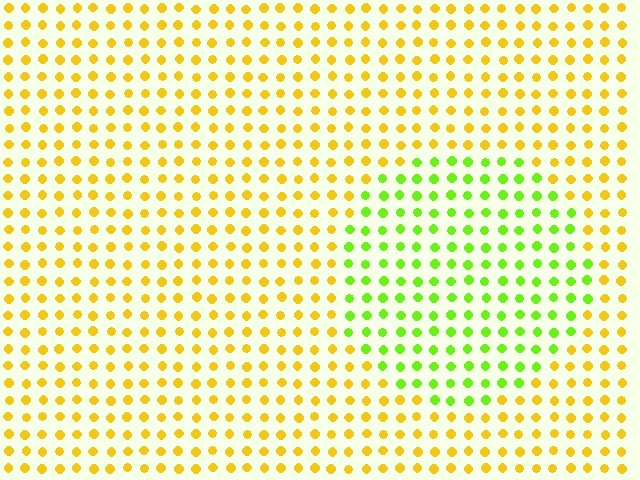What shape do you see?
I see a circle.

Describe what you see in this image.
The image is filled with small yellow elements in a uniform arrangement. A circle-shaped region is visible where the elements are tinted to a slightly different hue, forming a subtle color boundary.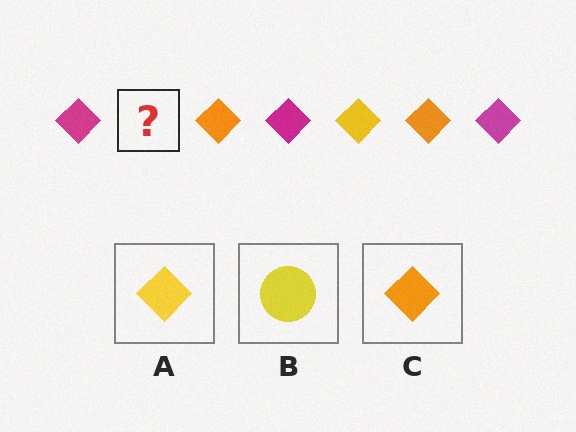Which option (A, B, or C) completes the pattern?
A.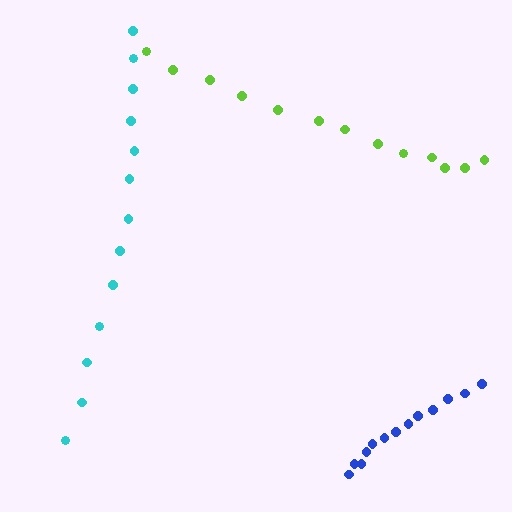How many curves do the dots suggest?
There are 3 distinct paths.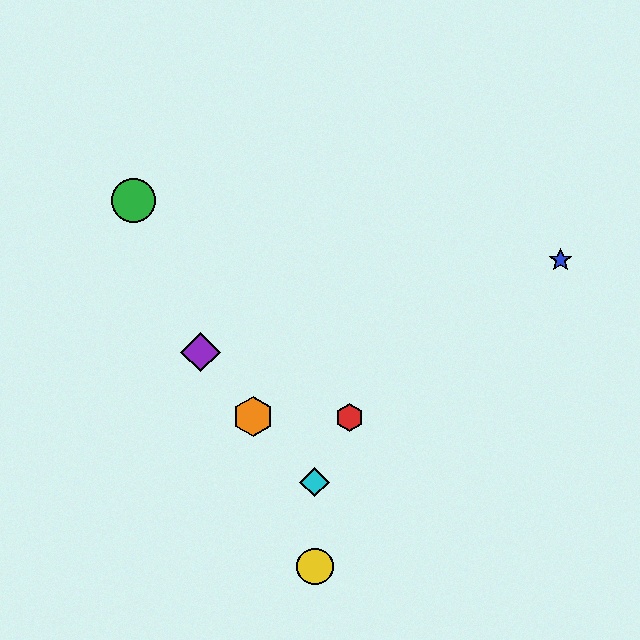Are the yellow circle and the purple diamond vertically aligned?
No, the yellow circle is at x≈315 and the purple diamond is at x≈200.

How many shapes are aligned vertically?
2 shapes (the yellow circle, the cyan diamond) are aligned vertically.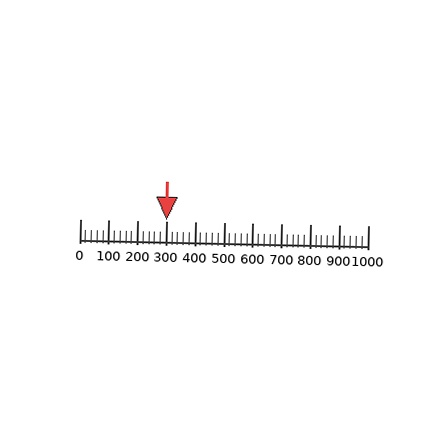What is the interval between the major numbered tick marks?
The major tick marks are spaced 100 units apart.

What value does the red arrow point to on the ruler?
The red arrow points to approximately 300.